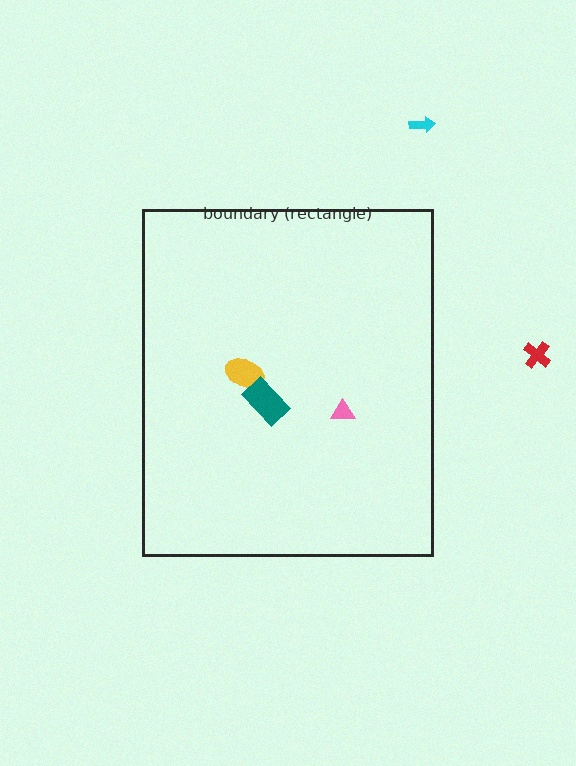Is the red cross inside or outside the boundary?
Outside.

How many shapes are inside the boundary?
3 inside, 2 outside.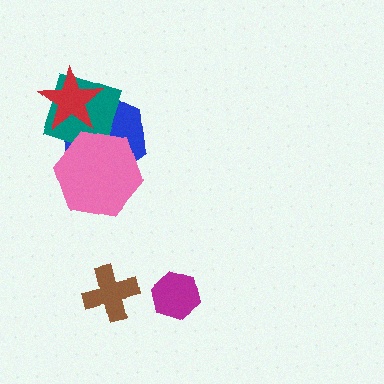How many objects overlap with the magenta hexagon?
0 objects overlap with the magenta hexagon.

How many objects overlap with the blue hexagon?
3 objects overlap with the blue hexagon.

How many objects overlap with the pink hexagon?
2 objects overlap with the pink hexagon.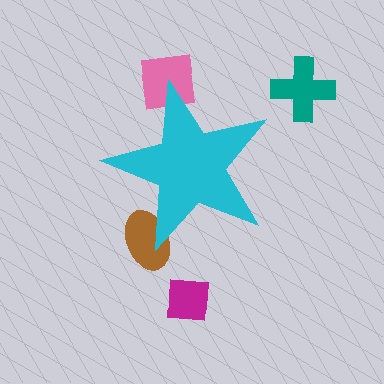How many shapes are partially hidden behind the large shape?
2 shapes are partially hidden.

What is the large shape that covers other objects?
A cyan star.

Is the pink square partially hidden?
Yes, the pink square is partially hidden behind the cyan star.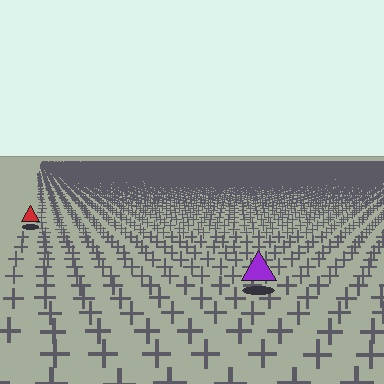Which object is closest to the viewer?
The purple triangle is closest. The texture marks near it are larger and more spread out.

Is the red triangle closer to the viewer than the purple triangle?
No. The purple triangle is closer — you can tell from the texture gradient: the ground texture is coarser near it.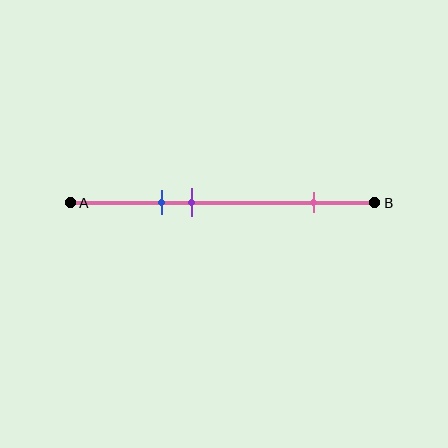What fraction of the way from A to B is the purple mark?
The purple mark is approximately 40% (0.4) of the way from A to B.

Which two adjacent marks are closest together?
The blue and purple marks are the closest adjacent pair.